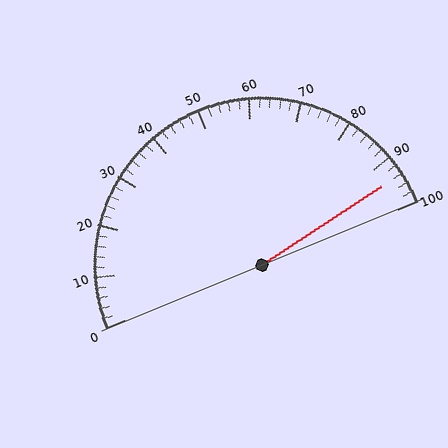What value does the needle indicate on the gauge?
The needle indicates approximately 94.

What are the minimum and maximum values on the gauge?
The gauge ranges from 0 to 100.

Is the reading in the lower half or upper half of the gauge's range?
The reading is in the upper half of the range (0 to 100).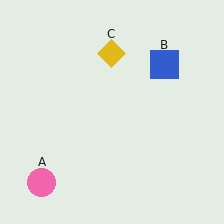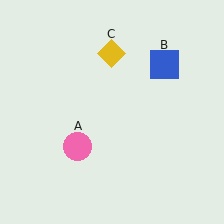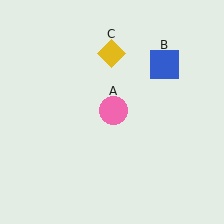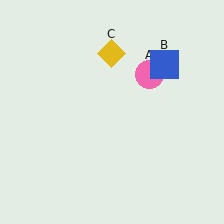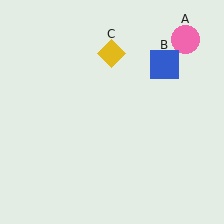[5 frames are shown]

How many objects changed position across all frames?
1 object changed position: pink circle (object A).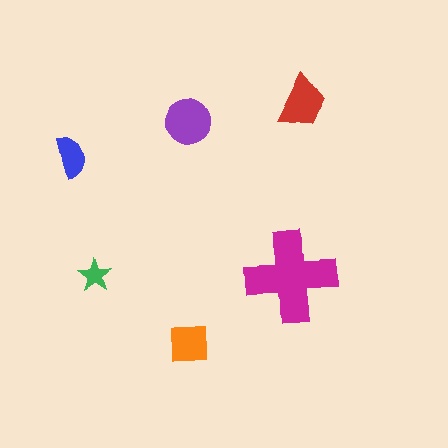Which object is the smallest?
The green star.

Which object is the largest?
The magenta cross.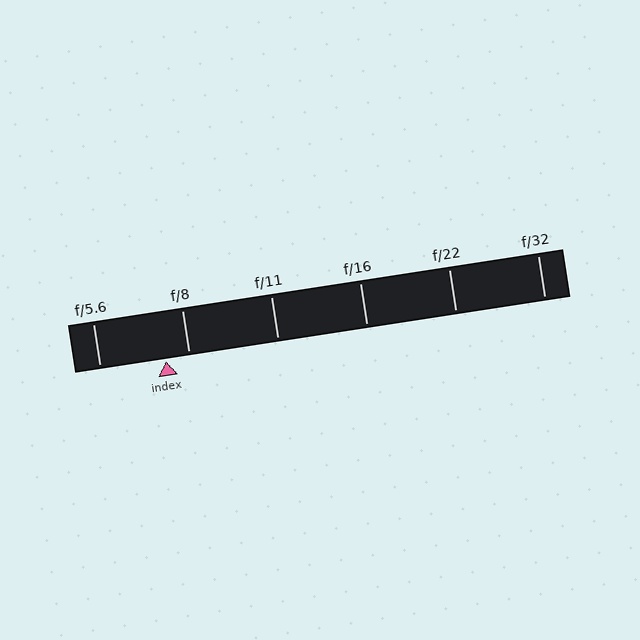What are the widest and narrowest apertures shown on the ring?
The widest aperture shown is f/5.6 and the narrowest is f/32.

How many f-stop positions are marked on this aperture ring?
There are 6 f-stop positions marked.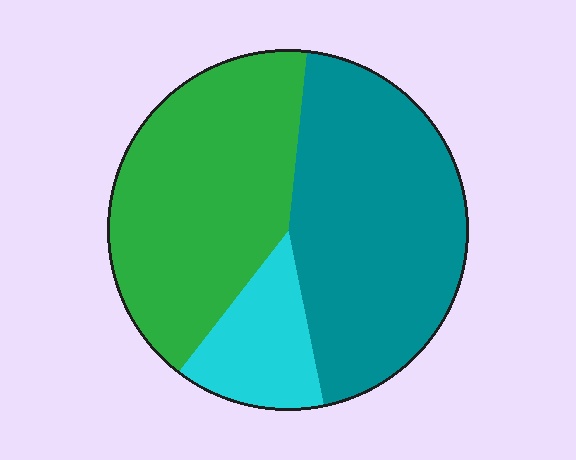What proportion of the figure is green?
Green takes up about two fifths (2/5) of the figure.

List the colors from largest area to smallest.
From largest to smallest: teal, green, cyan.